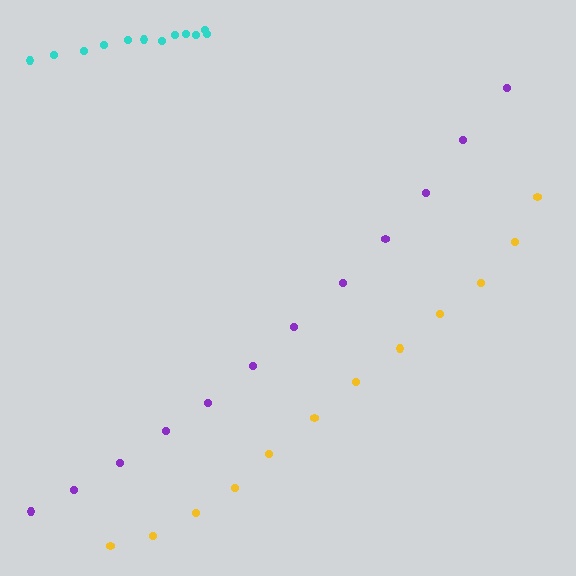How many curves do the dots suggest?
There are 3 distinct paths.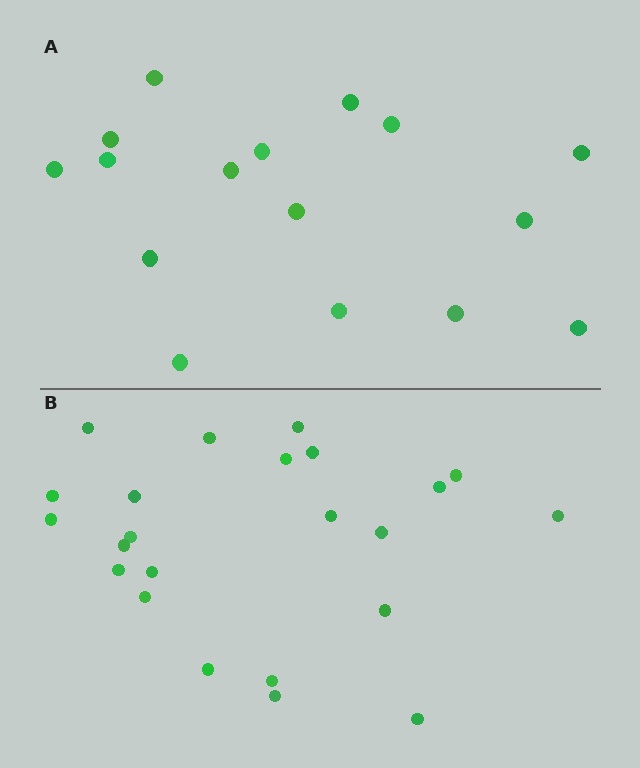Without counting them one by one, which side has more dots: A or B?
Region B (the bottom region) has more dots.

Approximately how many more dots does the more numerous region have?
Region B has roughly 8 or so more dots than region A.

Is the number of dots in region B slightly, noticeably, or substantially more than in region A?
Region B has noticeably more, but not dramatically so. The ratio is roughly 1.4 to 1.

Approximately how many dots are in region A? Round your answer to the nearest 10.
About 20 dots. (The exact count is 16, which rounds to 20.)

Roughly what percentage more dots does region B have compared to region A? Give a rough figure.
About 45% more.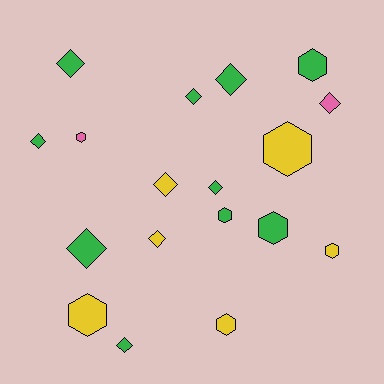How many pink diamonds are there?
There is 1 pink diamond.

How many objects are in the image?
There are 18 objects.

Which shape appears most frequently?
Diamond, with 10 objects.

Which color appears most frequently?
Green, with 10 objects.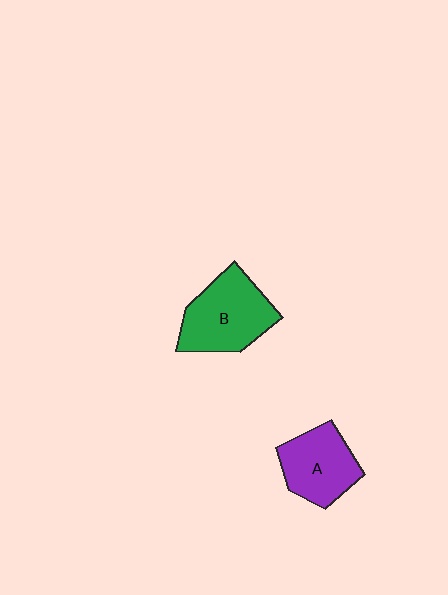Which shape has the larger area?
Shape B (green).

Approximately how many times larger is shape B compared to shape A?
Approximately 1.2 times.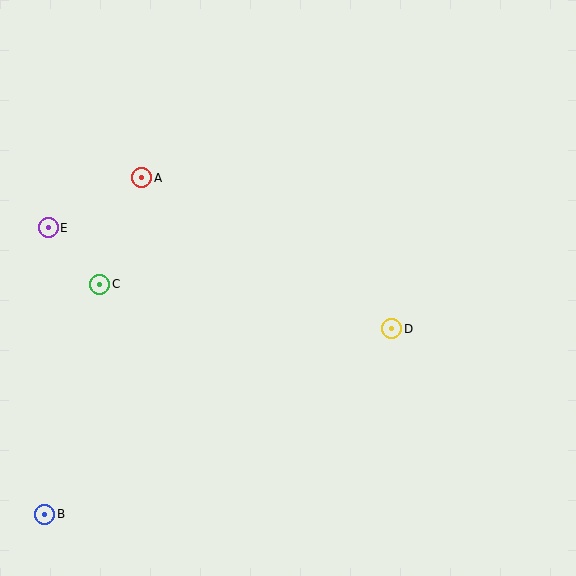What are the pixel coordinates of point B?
Point B is at (45, 514).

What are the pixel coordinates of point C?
Point C is at (100, 284).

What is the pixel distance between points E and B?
The distance between E and B is 286 pixels.